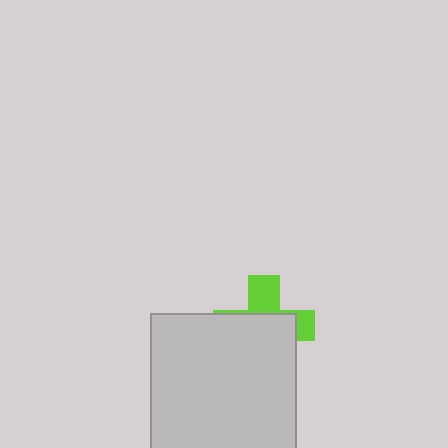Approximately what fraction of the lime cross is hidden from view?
Roughly 63% of the lime cross is hidden behind the light gray square.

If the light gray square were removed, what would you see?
You would see the complete lime cross.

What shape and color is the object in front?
The object in front is a light gray square.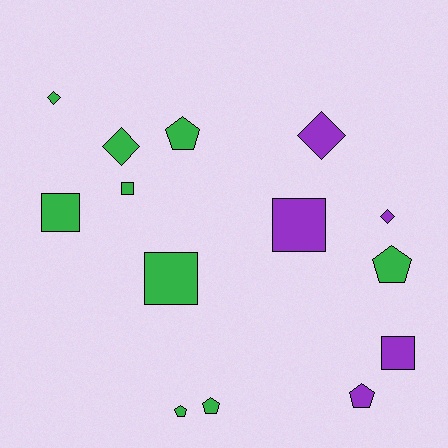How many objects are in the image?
There are 14 objects.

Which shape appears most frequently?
Pentagon, with 5 objects.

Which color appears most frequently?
Green, with 9 objects.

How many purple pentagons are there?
There is 1 purple pentagon.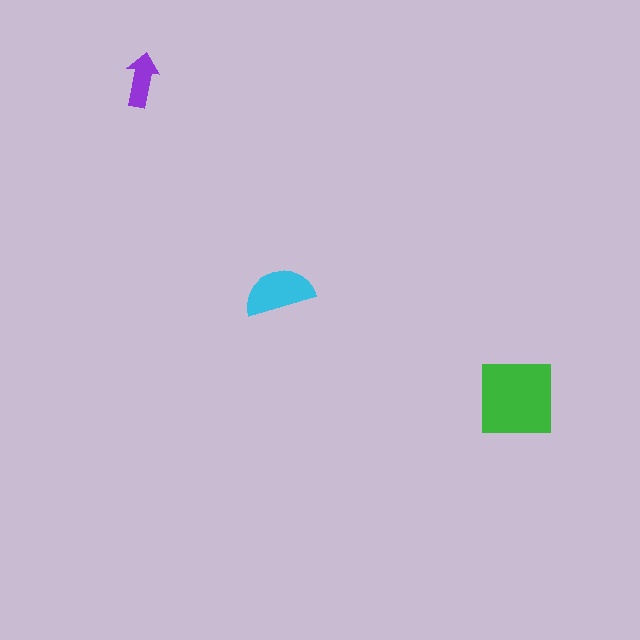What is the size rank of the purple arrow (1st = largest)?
3rd.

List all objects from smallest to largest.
The purple arrow, the cyan semicircle, the green square.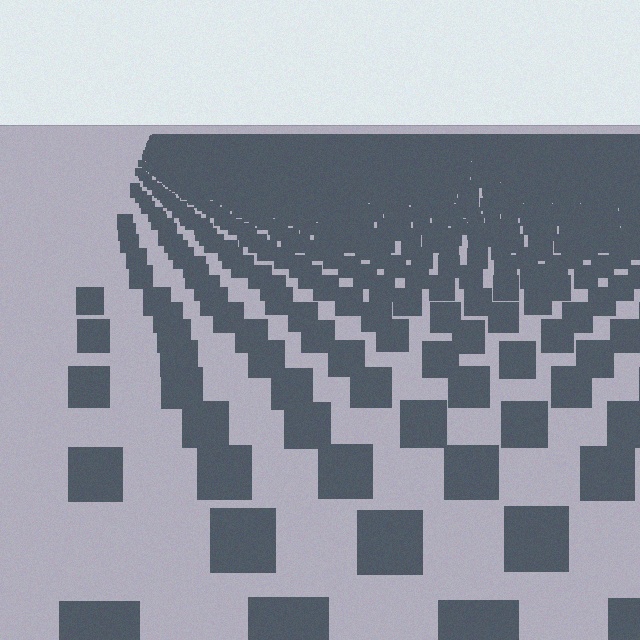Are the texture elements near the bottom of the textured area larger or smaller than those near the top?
Larger. Near the bottom, elements are closer to the viewer and appear at a bigger on-screen size.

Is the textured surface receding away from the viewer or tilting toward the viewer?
The surface is receding away from the viewer. Texture elements get smaller and denser toward the top.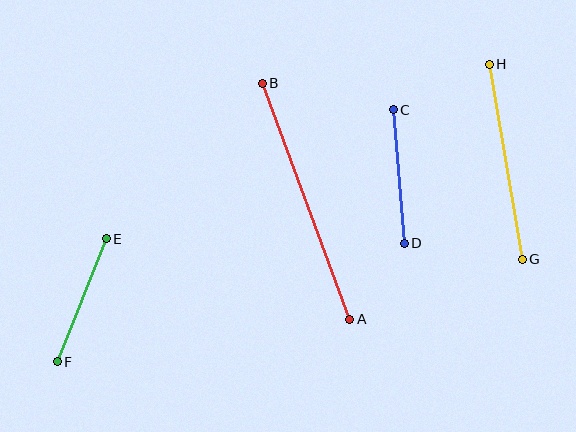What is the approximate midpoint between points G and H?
The midpoint is at approximately (506, 162) pixels.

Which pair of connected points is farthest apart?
Points A and B are farthest apart.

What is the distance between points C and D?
The distance is approximately 134 pixels.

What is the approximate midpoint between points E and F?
The midpoint is at approximately (82, 300) pixels.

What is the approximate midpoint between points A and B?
The midpoint is at approximately (306, 201) pixels.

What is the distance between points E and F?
The distance is approximately 132 pixels.